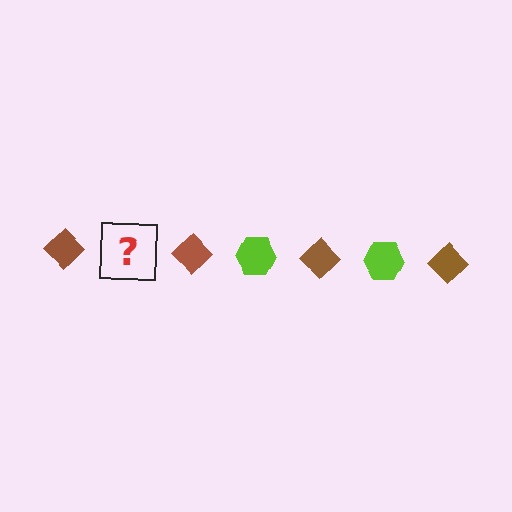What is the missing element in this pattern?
The missing element is a lime hexagon.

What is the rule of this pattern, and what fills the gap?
The rule is that the pattern alternates between brown diamond and lime hexagon. The gap should be filled with a lime hexagon.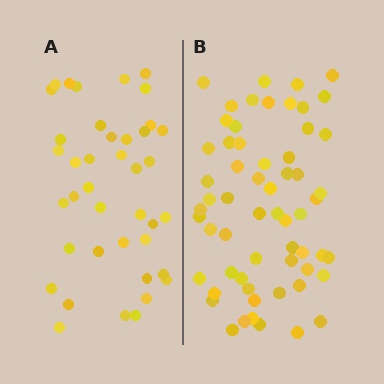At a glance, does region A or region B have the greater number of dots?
Region B (the right region) has more dots.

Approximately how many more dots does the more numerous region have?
Region B has approximately 20 more dots than region A.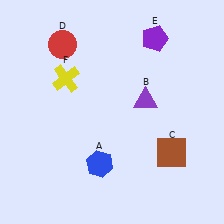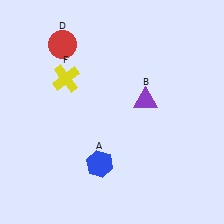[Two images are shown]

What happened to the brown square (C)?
The brown square (C) was removed in Image 2. It was in the bottom-right area of Image 1.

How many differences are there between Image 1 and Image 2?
There are 2 differences between the two images.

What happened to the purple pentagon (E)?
The purple pentagon (E) was removed in Image 2. It was in the top-right area of Image 1.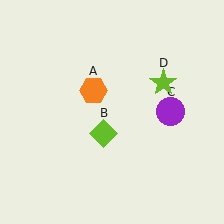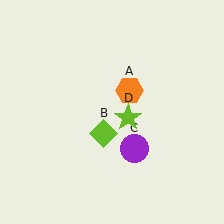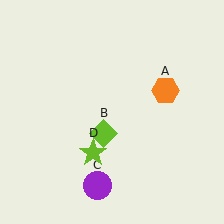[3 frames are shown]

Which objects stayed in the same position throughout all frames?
Lime diamond (object B) remained stationary.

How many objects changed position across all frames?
3 objects changed position: orange hexagon (object A), purple circle (object C), lime star (object D).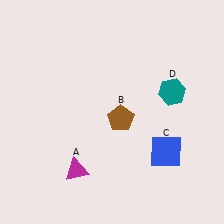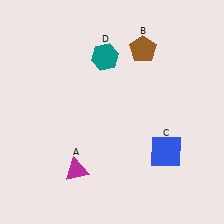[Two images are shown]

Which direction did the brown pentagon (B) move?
The brown pentagon (B) moved up.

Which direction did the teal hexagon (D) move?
The teal hexagon (D) moved left.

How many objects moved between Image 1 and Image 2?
2 objects moved between the two images.